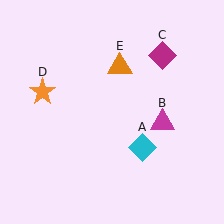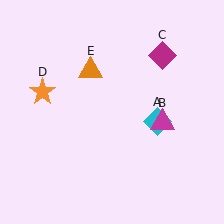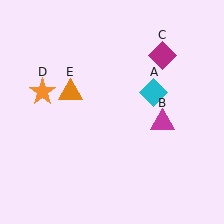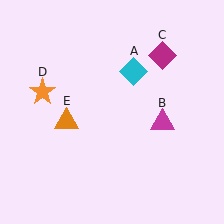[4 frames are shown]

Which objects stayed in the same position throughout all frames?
Magenta triangle (object B) and magenta diamond (object C) and orange star (object D) remained stationary.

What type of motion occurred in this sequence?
The cyan diamond (object A), orange triangle (object E) rotated counterclockwise around the center of the scene.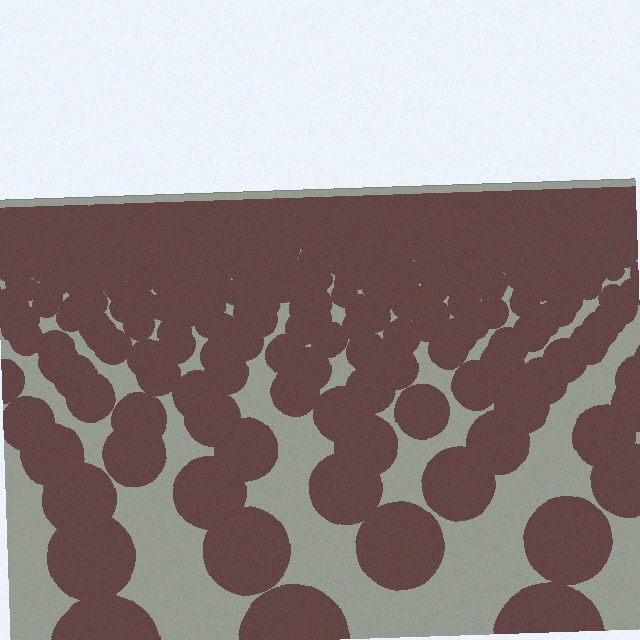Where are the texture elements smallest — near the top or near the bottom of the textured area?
Near the top.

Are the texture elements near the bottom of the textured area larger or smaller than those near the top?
Larger. Near the bottom, elements are closer to the viewer and appear at a bigger on-screen size.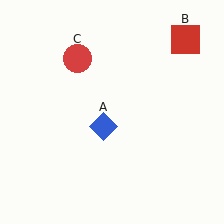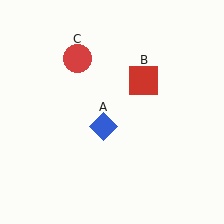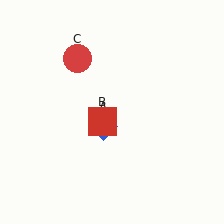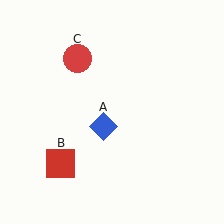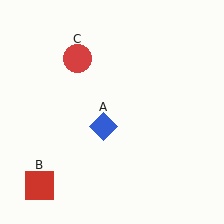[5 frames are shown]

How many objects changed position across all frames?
1 object changed position: red square (object B).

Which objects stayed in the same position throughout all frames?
Blue diamond (object A) and red circle (object C) remained stationary.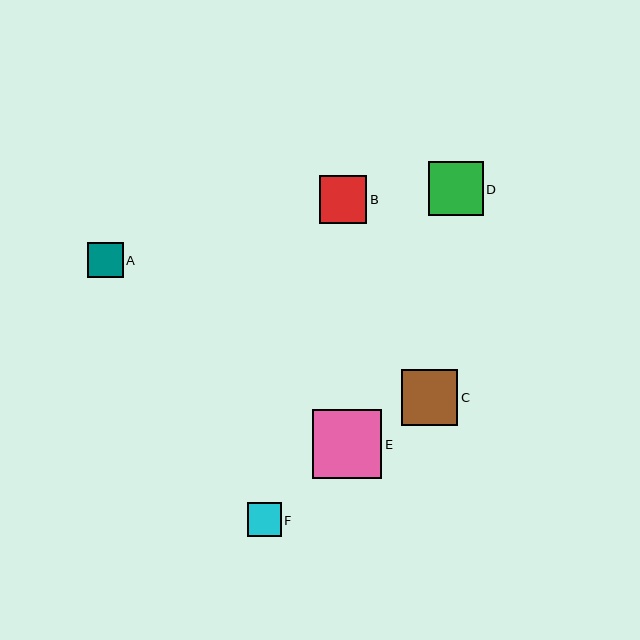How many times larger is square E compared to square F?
Square E is approximately 2.0 times the size of square F.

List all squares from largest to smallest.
From largest to smallest: E, C, D, B, A, F.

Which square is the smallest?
Square F is the smallest with a size of approximately 34 pixels.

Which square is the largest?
Square E is the largest with a size of approximately 69 pixels.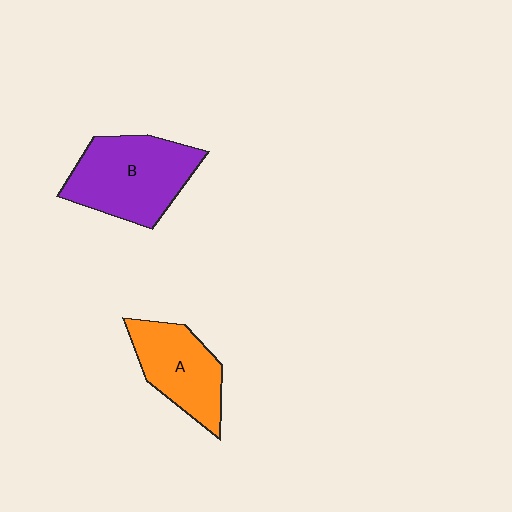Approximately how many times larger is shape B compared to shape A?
Approximately 1.3 times.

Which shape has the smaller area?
Shape A (orange).